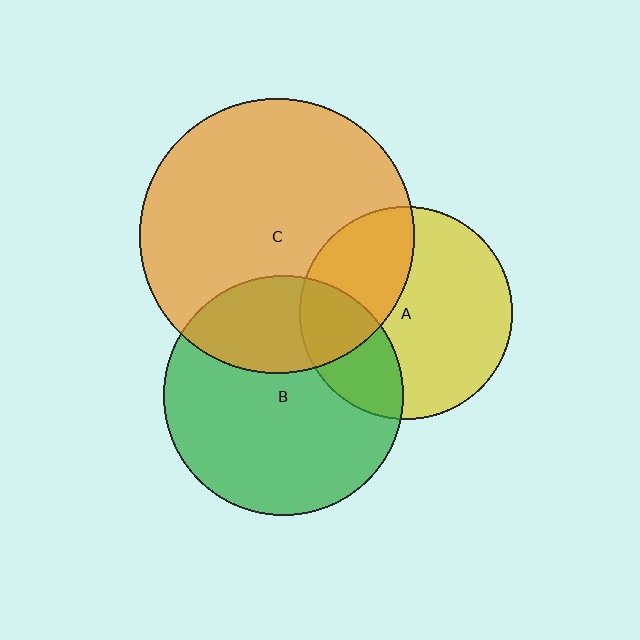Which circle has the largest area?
Circle C (orange).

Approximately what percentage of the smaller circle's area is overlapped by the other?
Approximately 25%.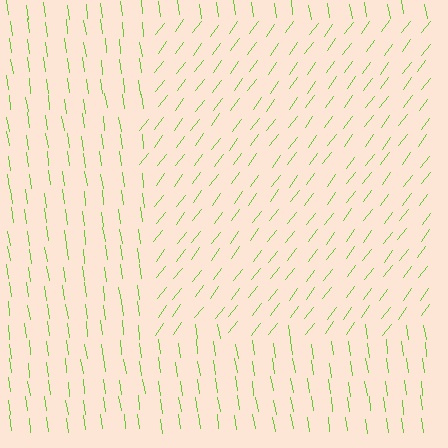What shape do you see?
I see a rectangle.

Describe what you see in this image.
The image is filled with small lime line segments. A rectangle region in the image has lines oriented differently from the surrounding lines, creating a visible texture boundary.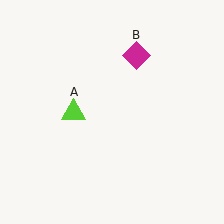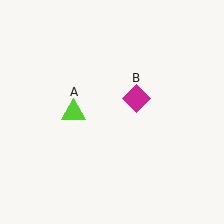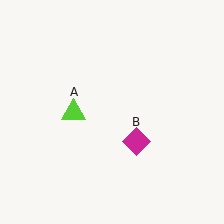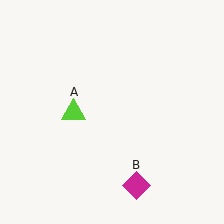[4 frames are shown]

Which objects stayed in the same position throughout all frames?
Lime triangle (object A) remained stationary.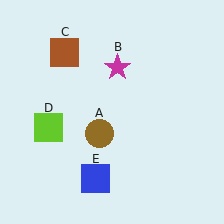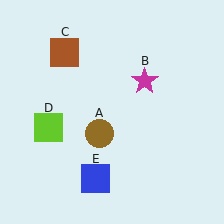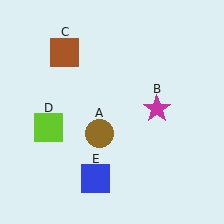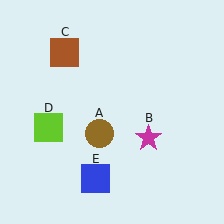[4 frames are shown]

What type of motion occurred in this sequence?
The magenta star (object B) rotated clockwise around the center of the scene.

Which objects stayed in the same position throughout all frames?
Brown circle (object A) and brown square (object C) and lime square (object D) and blue square (object E) remained stationary.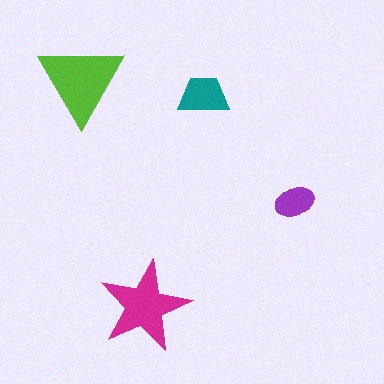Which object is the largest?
The lime triangle.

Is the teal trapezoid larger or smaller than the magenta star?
Smaller.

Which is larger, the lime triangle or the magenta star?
The lime triangle.